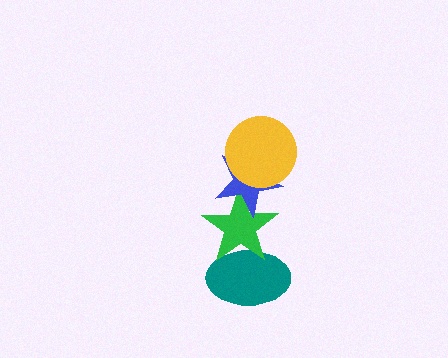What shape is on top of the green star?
The blue star is on top of the green star.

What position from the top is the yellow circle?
The yellow circle is 1st from the top.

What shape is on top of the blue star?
The yellow circle is on top of the blue star.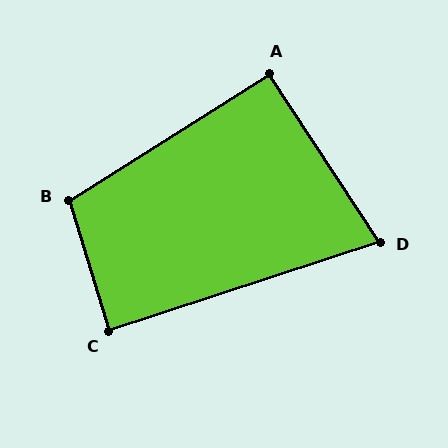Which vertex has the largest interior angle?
B, at approximately 105 degrees.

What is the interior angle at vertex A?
Approximately 91 degrees (approximately right).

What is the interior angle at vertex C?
Approximately 89 degrees (approximately right).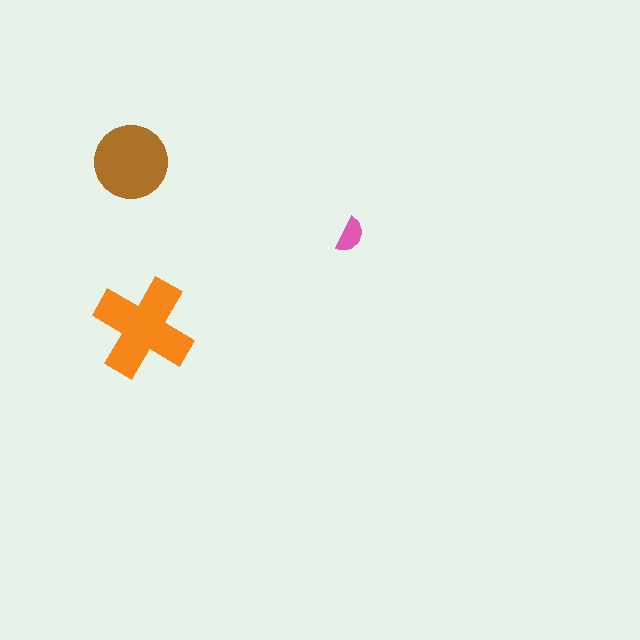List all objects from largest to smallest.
The orange cross, the brown circle, the pink semicircle.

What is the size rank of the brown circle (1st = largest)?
2nd.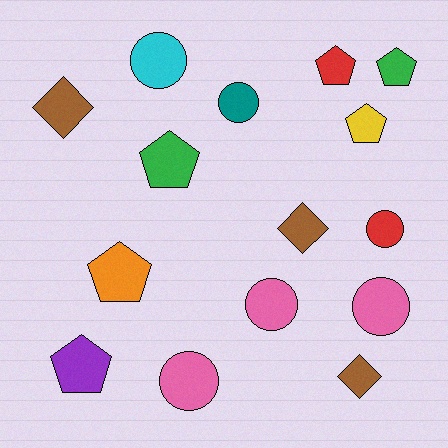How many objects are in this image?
There are 15 objects.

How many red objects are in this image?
There are 2 red objects.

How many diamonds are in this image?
There are 3 diamonds.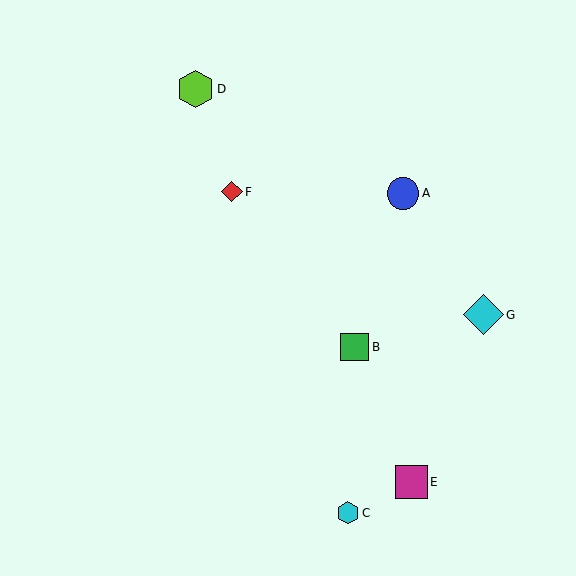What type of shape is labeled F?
Shape F is a red diamond.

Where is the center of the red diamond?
The center of the red diamond is at (232, 192).